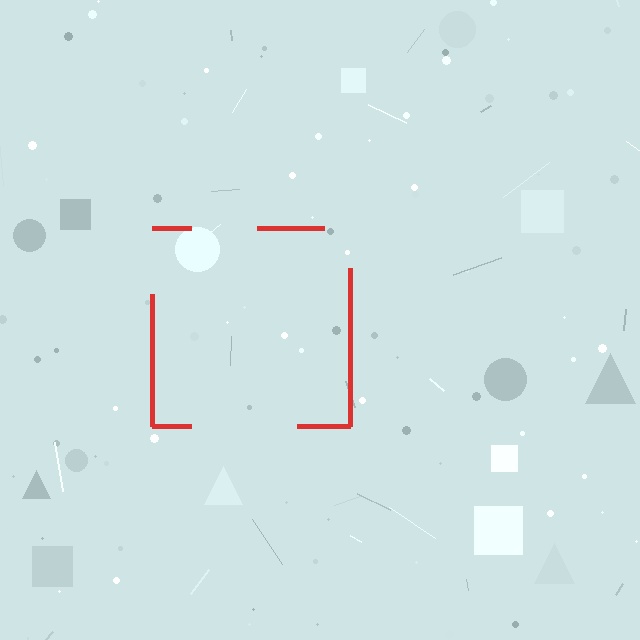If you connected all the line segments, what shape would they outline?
They would outline a square.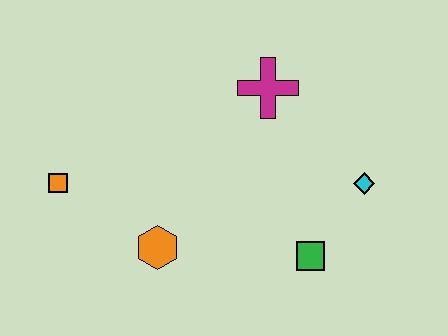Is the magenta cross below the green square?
No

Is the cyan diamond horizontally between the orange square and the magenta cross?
No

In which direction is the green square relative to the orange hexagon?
The green square is to the right of the orange hexagon.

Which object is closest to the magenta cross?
The cyan diamond is closest to the magenta cross.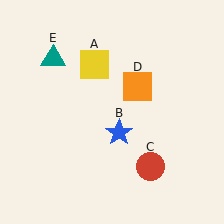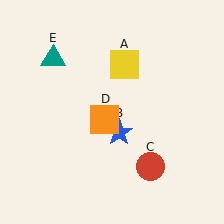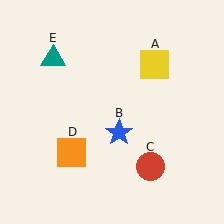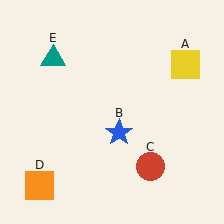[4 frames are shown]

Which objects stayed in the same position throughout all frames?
Blue star (object B) and red circle (object C) and teal triangle (object E) remained stationary.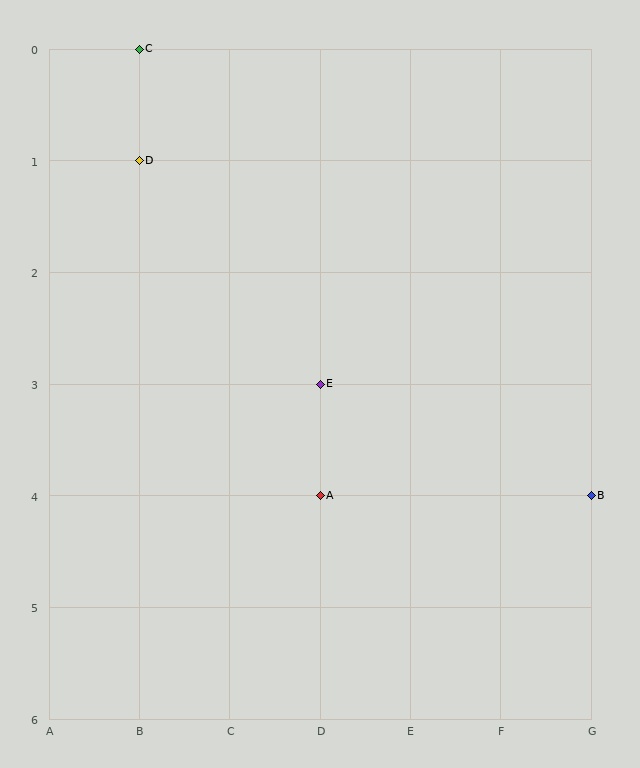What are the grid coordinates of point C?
Point C is at grid coordinates (B, 0).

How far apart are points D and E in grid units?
Points D and E are 2 columns and 2 rows apart (about 2.8 grid units diagonally).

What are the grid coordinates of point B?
Point B is at grid coordinates (G, 4).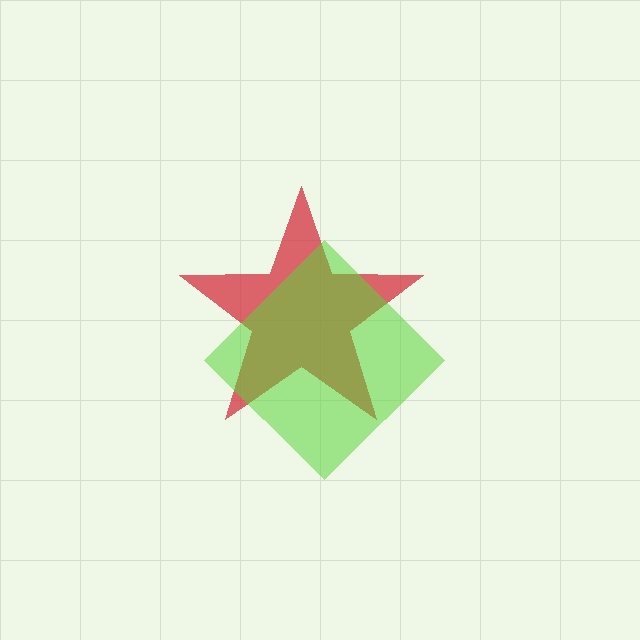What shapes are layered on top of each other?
The layered shapes are: a red star, a lime diamond.